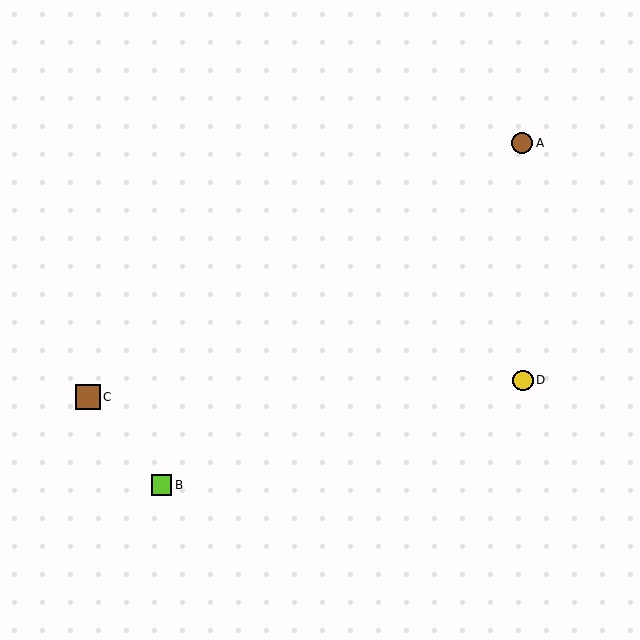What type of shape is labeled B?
Shape B is a lime square.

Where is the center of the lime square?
The center of the lime square is at (161, 485).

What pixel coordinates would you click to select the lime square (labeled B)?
Click at (161, 485) to select the lime square B.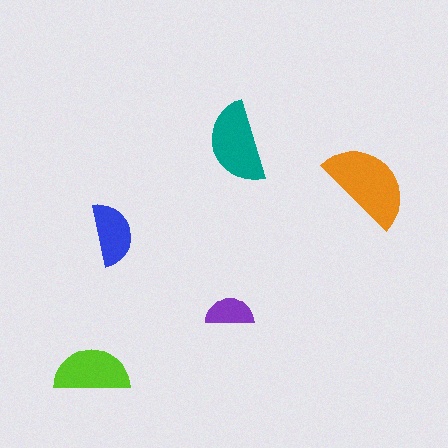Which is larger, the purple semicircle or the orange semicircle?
The orange one.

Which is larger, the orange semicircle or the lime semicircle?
The orange one.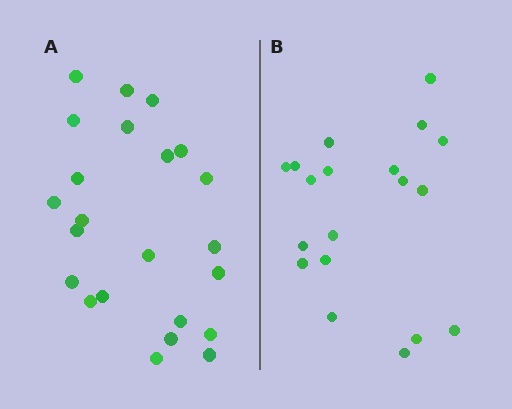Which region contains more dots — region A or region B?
Region A (the left region) has more dots.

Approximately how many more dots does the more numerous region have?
Region A has about 4 more dots than region B.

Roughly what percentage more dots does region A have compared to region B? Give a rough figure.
About 20% more.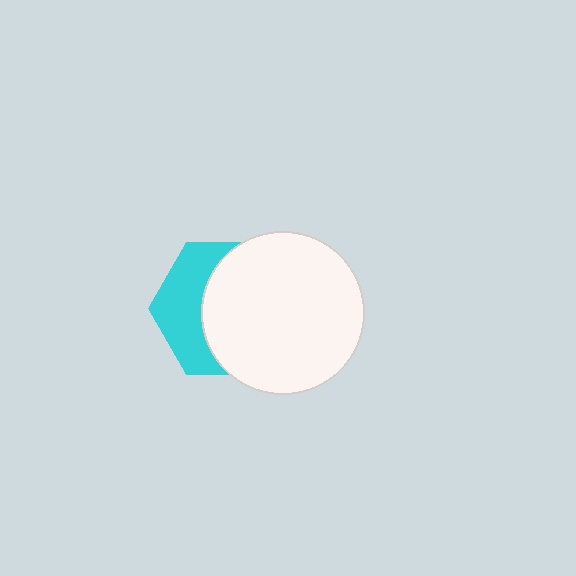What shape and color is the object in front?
The object in front is a white circle.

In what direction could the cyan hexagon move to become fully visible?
The cyan hexagon could move left. That would shift it out from behind the white circle entirely.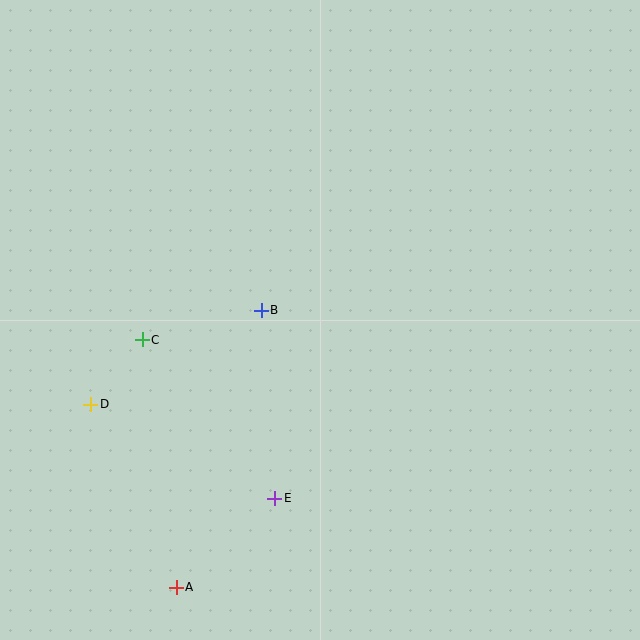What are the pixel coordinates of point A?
Point A is at (176, 587).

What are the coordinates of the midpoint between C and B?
The midpoint between C and B is at (202, 325).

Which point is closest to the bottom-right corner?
Point E is closest to the bottom-right corner.